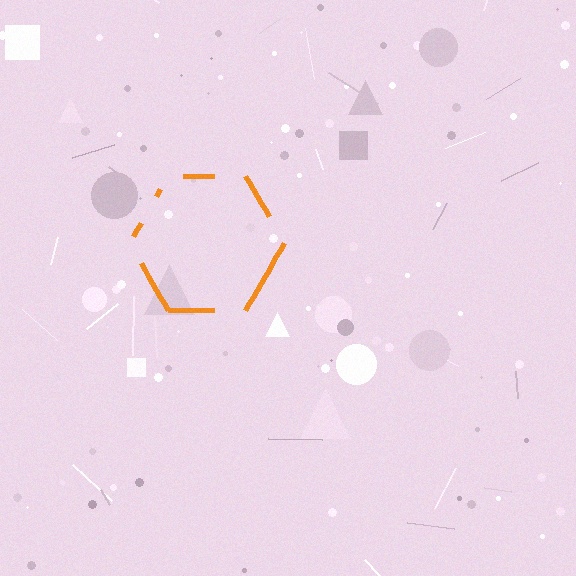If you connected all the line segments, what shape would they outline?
They would outline a hexagon.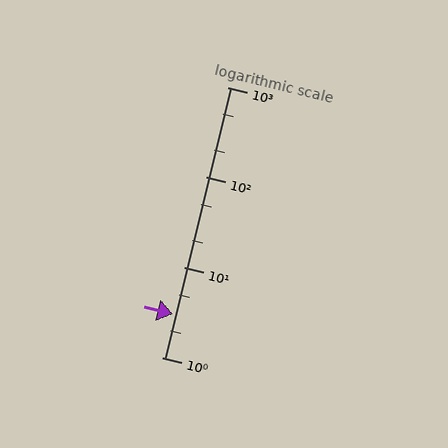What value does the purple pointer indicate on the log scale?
The pointer indicates approximately 3.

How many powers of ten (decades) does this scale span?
The scale spans 3 decades, from 1 to 1000.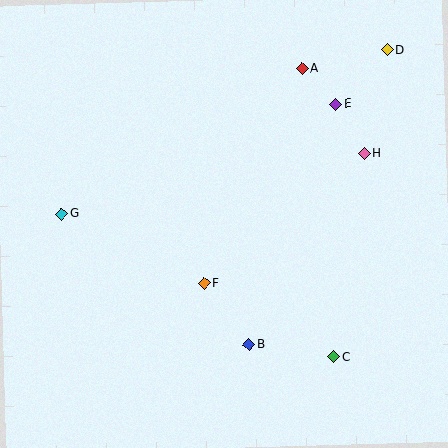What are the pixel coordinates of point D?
Point D is at (387, 50).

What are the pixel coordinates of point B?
Point B is at (249, 345).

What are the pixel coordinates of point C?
Point C is at (334, 357).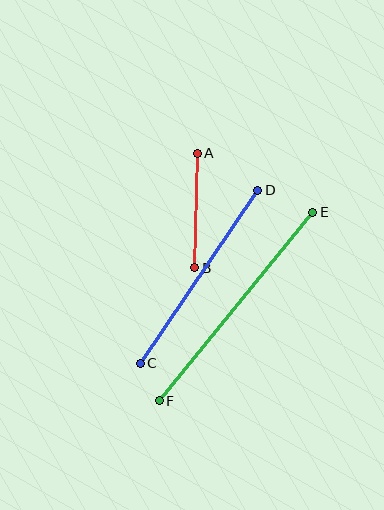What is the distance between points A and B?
The distance is approximately 114 pixels.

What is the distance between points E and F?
The distance is approximately 243 pixels.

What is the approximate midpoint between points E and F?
The midpoint is at approximately (236, 307) pixels.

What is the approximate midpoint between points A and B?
The midpoint is at approximately (196, 210) pixels.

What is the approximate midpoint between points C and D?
The midpoint is at approximately (199, 277) pixels.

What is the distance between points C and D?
The distance is approximately 209 pixels.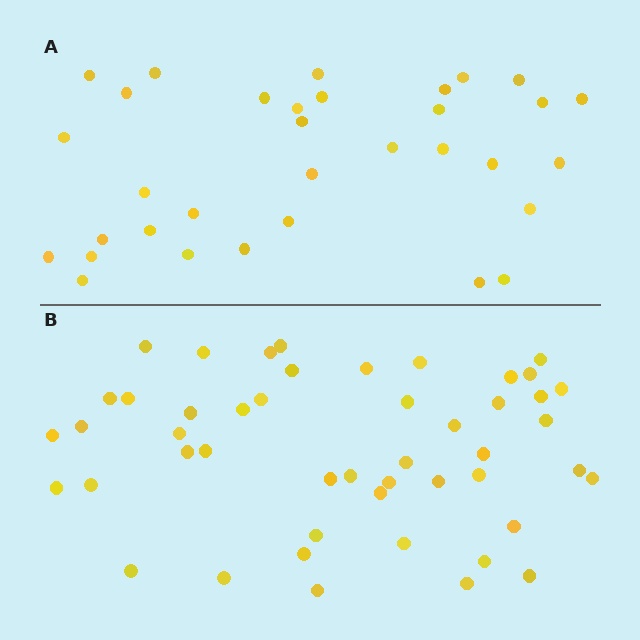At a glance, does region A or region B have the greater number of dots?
Region B (the bottom region) has more dots.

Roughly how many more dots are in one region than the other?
Region B has approximately 15 more dots than region A.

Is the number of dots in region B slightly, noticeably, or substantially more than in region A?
Region B has substantially more. The ratio is roughly 1.5 to 1.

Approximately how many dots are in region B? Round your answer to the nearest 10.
About 50 dots. (The exact count is 48, which rounds to 50.)